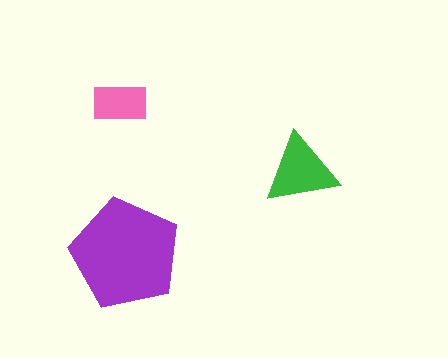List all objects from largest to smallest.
The purple pentagon, the green triangle, the pink rectangle.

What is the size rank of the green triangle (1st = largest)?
2nd.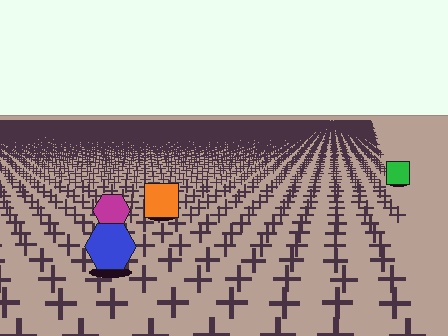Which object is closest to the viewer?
The blue hexagon is closest. The texture marks near it are larger and more spread out.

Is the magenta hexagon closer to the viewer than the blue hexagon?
No. The blue hexagon is closer — you can tell from the texture gradient: the ground texture is coarser near it.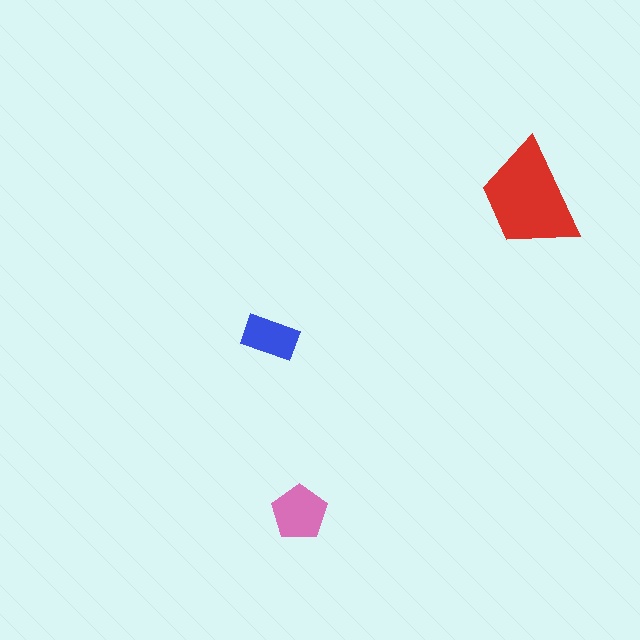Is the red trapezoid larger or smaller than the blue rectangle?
Larger.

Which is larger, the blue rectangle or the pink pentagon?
The pink pentagon.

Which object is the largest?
The red trapezoid.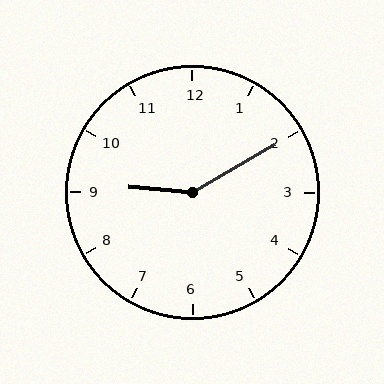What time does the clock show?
9:10.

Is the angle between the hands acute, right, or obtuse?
It is obtuse.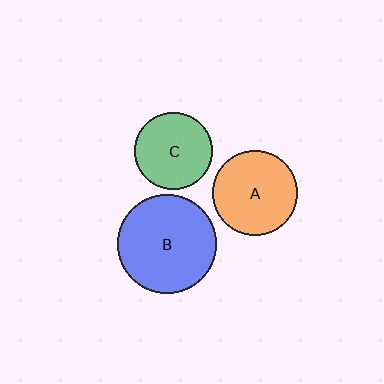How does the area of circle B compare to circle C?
Approximately 1.6 times.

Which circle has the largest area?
Circle B (blue).